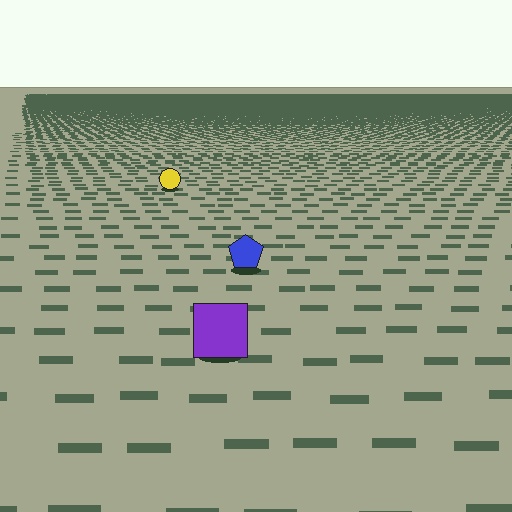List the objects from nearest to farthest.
From nearest to farthest: the purple square, the blue pentagon, the yellow circle.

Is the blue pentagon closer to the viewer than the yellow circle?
Yes. The blue pentagon is closer — you can tell from the texture gradient: the ground texture is coarser near it.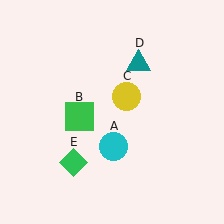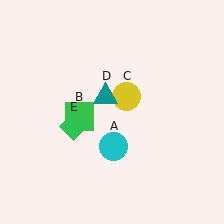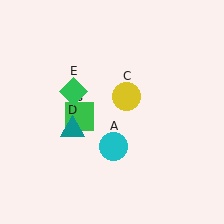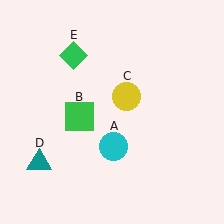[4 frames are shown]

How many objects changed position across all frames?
2 objects changed position: teal triangle (object D), green diamond (object E).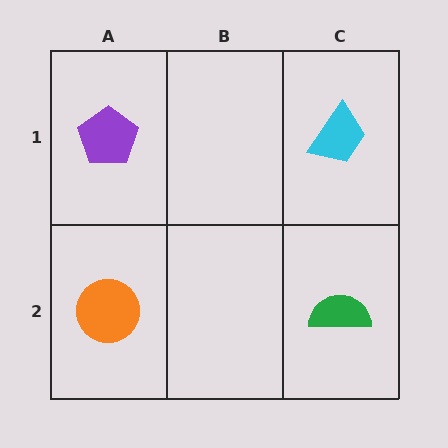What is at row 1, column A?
A purple pentagon.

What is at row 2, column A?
An orange circle.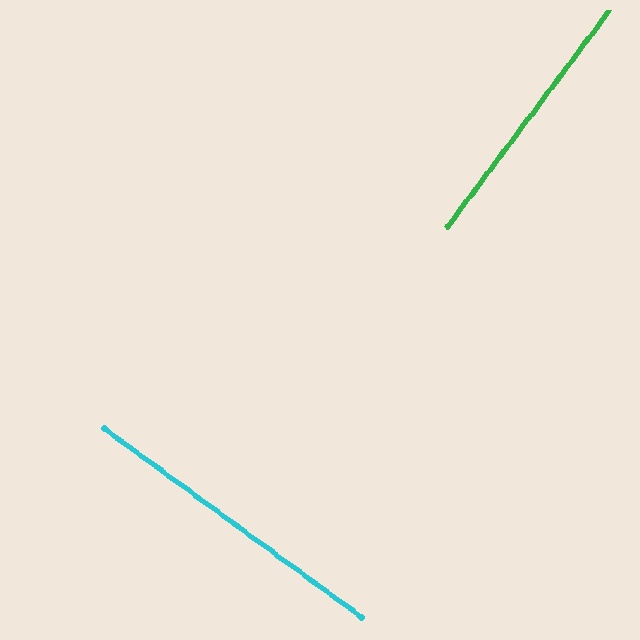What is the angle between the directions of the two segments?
Approximately 90 degrees.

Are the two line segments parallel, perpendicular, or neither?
Perpendicular — they meet at approximately 90°.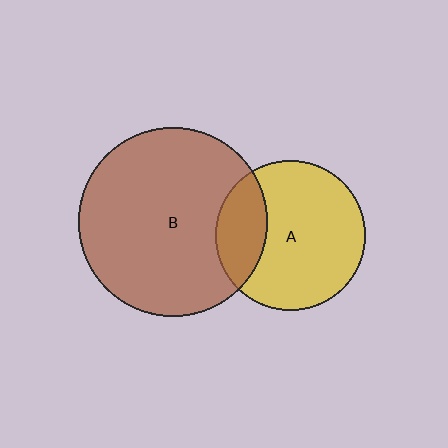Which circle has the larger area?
Circle B (brown).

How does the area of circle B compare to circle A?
Approximately 1.6 times.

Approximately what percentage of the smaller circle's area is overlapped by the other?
Approximately 25%.